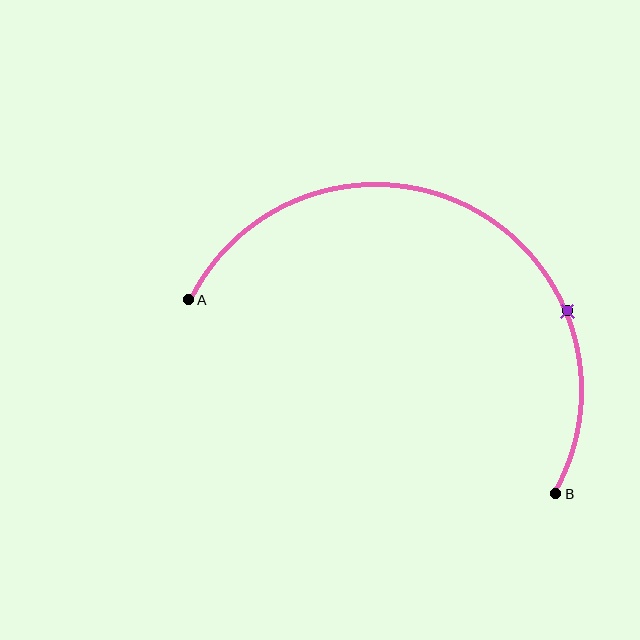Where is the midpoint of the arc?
The arc midpoint is the point on the curve farthest from the straight line joining A and B. It sits above that line.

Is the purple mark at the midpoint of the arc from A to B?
No. The purple mark lies on the arc but is closer to endpoint B. The arc midpoint would be at the point on the curve equidistant along the arc from both A and B.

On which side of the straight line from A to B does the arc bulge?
The arc bulges above the straight line connecting A and B.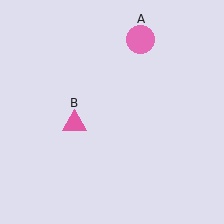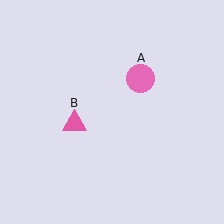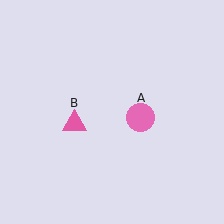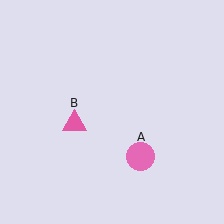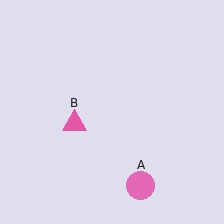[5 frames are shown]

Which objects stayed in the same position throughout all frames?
Pink triangle (object B) remained stationary.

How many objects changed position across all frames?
1 object changed position: pink circle (object A).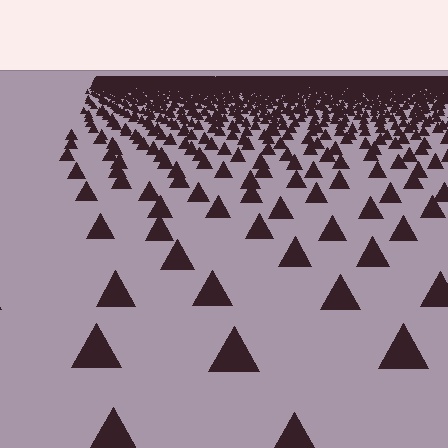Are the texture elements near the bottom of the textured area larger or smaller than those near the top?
Larger. Near the bottom, elements are closer to the viewer and appear at a bigger on-screen size.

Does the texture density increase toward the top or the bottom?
Density increases toward the top.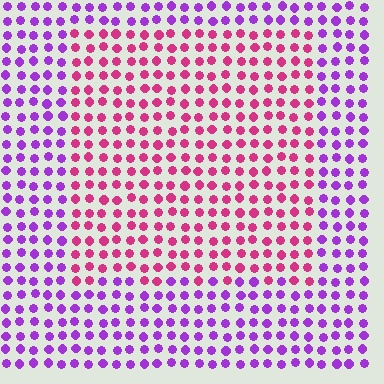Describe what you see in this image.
The image is filled with small purple elements in a uniform arrangement. A rectangle-shaped region is visible where the elements are tinted to a slightly different hue, forming a subtle color boundary.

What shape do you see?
I see a rectangle.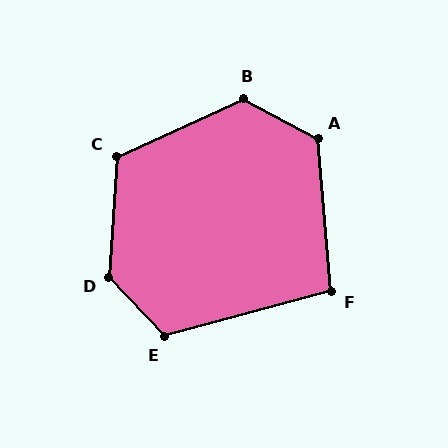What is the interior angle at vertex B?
Approximately 127 degrees (obtuse).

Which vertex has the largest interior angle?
D, at approximately 133 degrees.